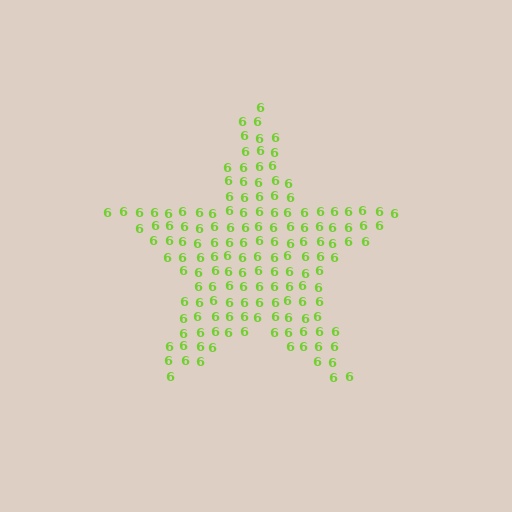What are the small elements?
The small elements are digit 6's.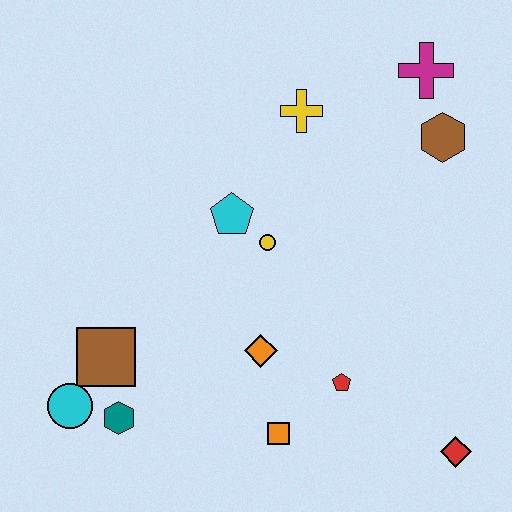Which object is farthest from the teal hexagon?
The magenta cross is farthest from the teal hexagon.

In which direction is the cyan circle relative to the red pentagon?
The cyan circle is to the left of the red pentagon.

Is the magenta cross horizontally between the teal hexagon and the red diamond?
Yes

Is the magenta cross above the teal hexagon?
Yes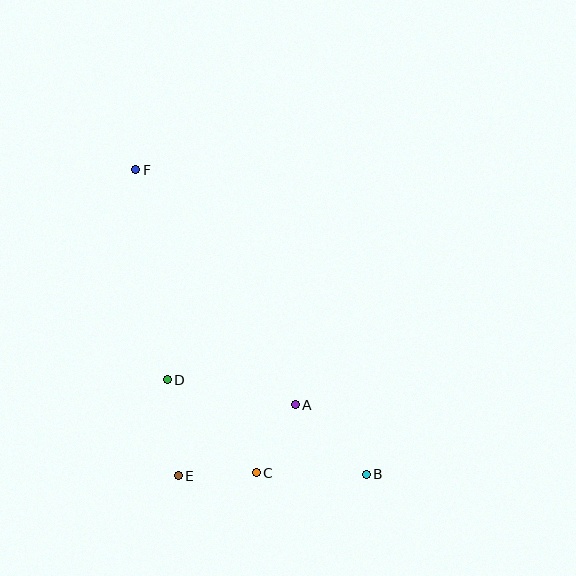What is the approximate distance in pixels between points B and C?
The distance between B and C is approximately 110 pixels.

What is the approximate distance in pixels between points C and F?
The distance between C and F is approximately 326 pixels.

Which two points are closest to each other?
Points C and E are closest to each other.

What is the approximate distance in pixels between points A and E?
The distance between A and E is approximately 137 pixels.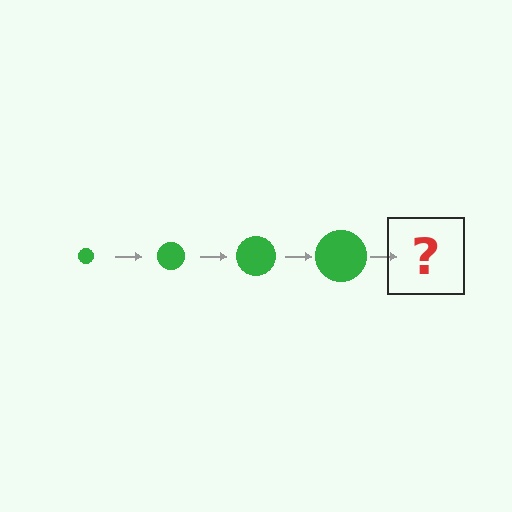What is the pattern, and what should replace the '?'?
The pattern is that the circle gets progressively larger each step. The '?' should be a green circle, larger than the previous one.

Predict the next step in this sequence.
The next step is a green circle, larger than the previous one.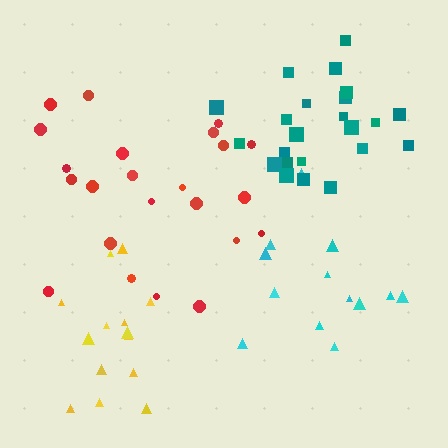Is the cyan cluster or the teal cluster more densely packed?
Teal.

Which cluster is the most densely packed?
Teal.